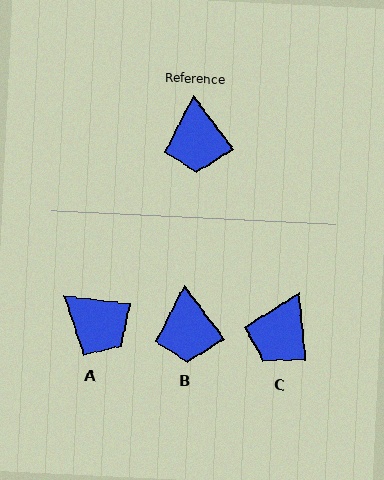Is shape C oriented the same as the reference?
No, it is off by about 30 degrees.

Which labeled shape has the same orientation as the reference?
B.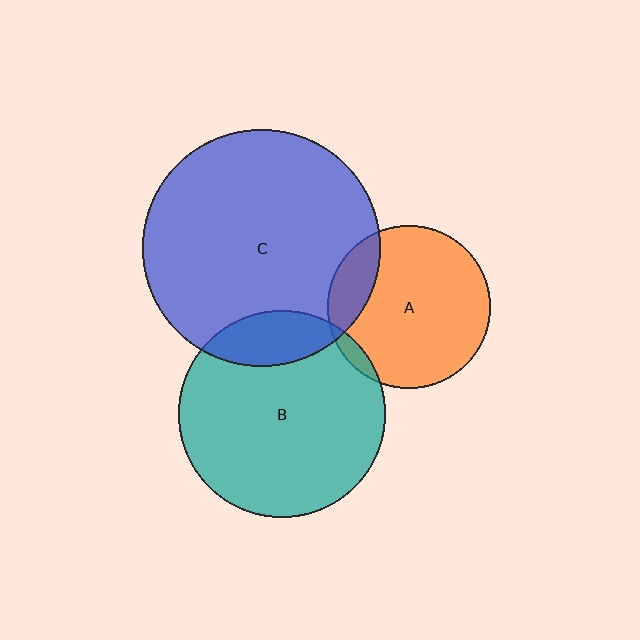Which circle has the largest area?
Circle C (blue).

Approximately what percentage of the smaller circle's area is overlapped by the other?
Approximately 5%.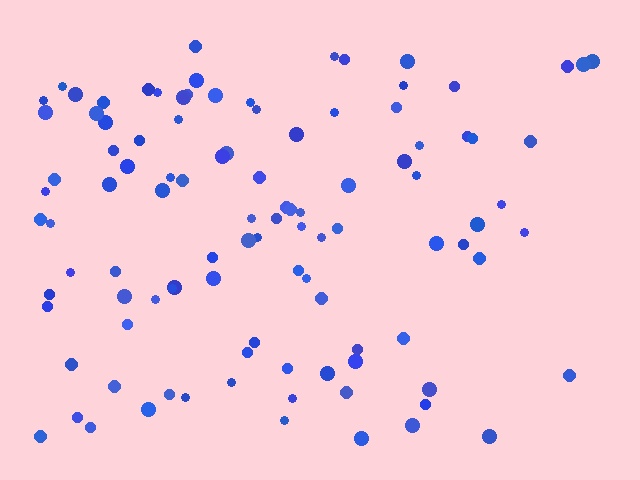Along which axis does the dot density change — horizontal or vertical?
Horizontal.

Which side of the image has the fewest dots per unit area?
The right.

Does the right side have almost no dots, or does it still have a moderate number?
Still a moderate number, just noticeably fewer than the left.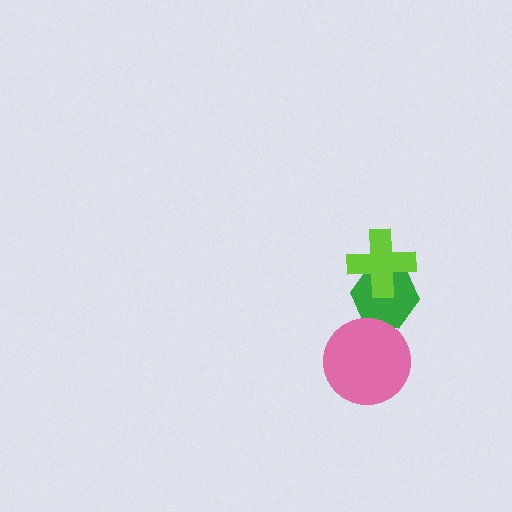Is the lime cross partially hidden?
No, no other shape covers it.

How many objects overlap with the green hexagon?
2 objects overlap with the green hexagon.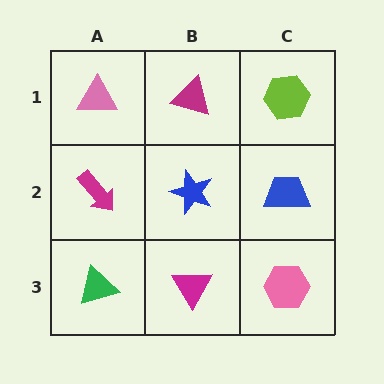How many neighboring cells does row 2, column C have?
3.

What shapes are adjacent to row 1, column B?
A blue star (row 2, column B), a pink triangle (row 1, column A), a lime hexagon (row 1, column C).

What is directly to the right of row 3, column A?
A magenta triangle.